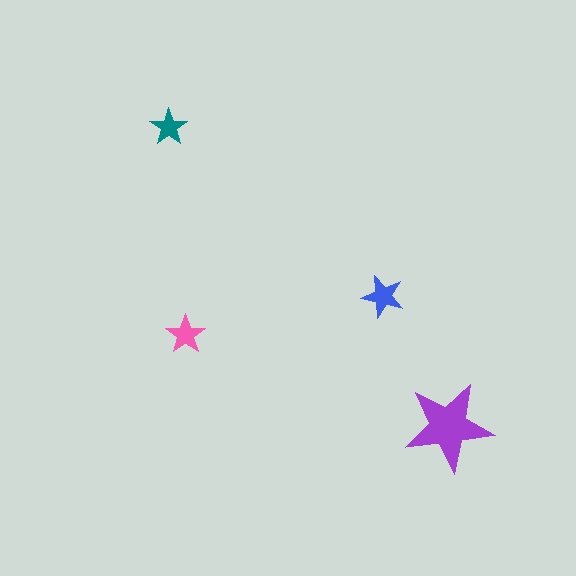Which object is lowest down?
The purple star is bottommost.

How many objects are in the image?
There are 4 objects in the image.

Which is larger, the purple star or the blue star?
The purple one.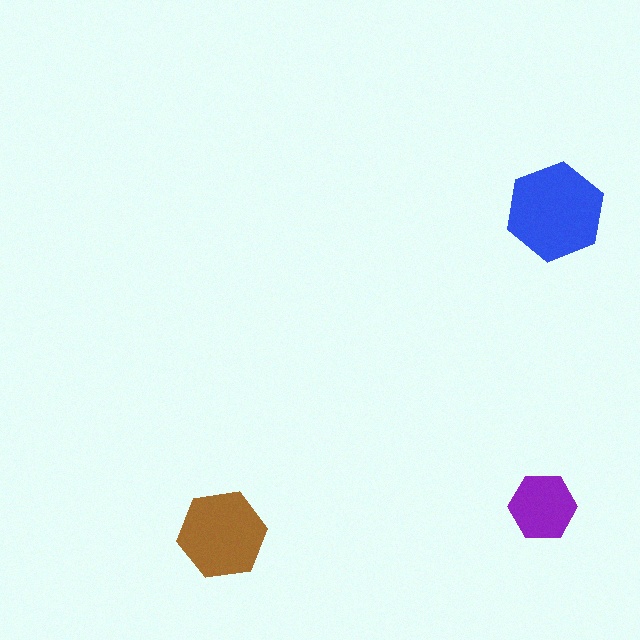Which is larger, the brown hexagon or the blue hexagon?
The blue one.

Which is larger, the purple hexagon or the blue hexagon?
The blue one.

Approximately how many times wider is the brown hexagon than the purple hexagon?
About 1.5 times wider.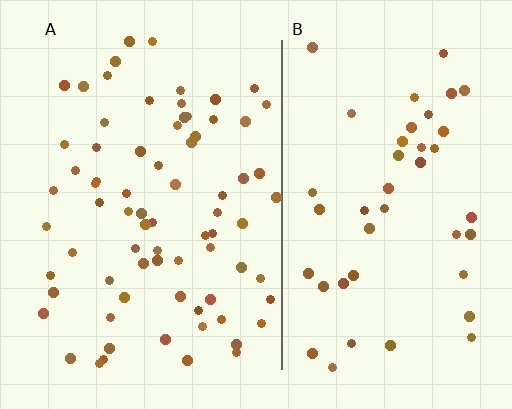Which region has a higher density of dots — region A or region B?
A (the left).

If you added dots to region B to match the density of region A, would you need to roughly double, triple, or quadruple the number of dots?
Approximately double.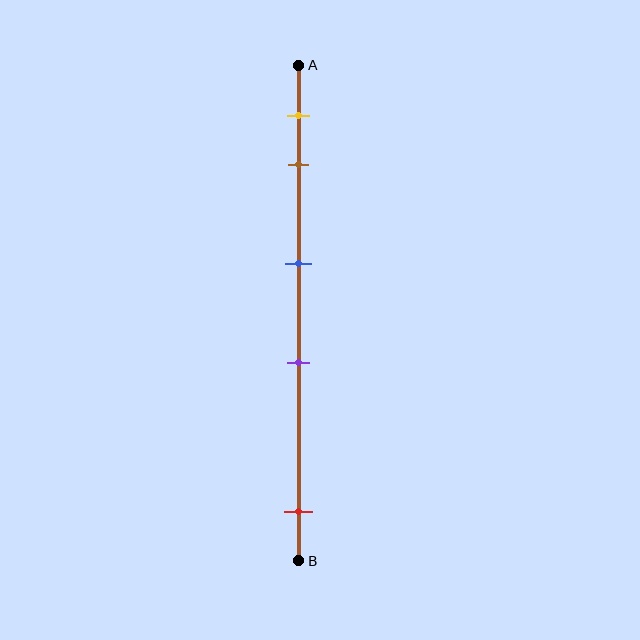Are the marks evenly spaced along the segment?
No, the marks are not evenly spaced.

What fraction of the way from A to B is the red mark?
The red mark is approximately 90% (0.9) of the way from A to B.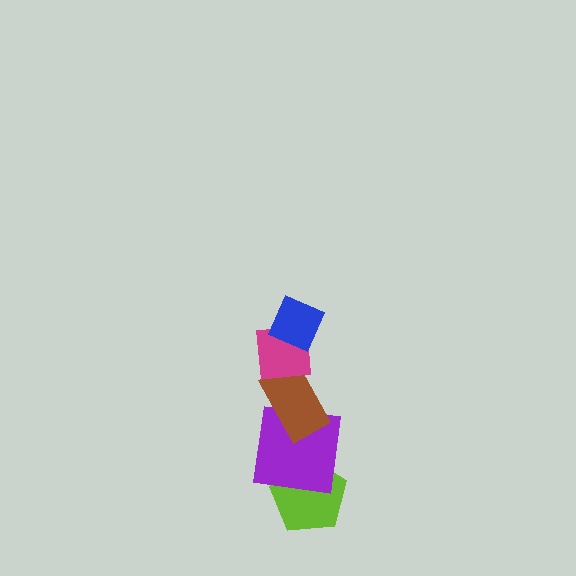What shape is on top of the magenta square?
The blue diamond is on top of the magenta square.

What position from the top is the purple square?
The purple square is 4th from the top.